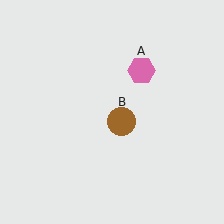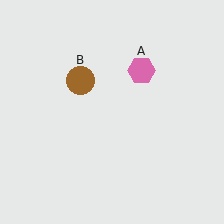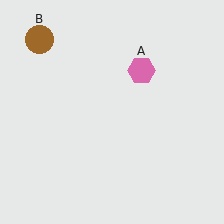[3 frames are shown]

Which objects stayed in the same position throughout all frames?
Pink hexagon (object A) remained stationary.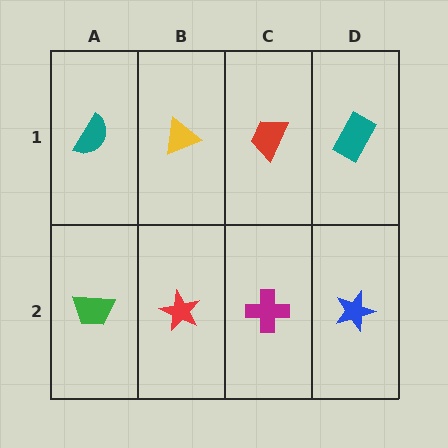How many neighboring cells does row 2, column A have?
2.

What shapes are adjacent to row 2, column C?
A red trapezoid (row 1, column C), a red star (row 2, column B), a blue star (row 2, column D).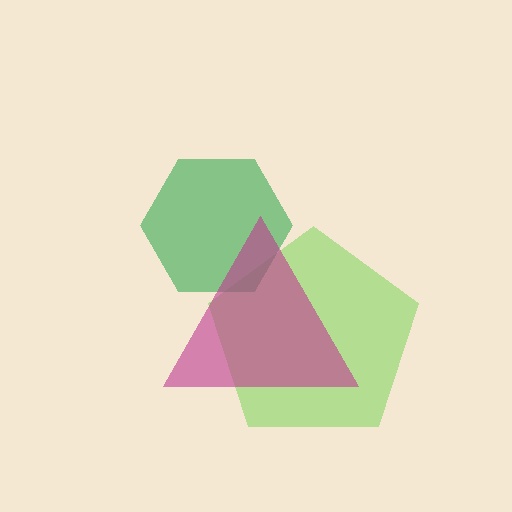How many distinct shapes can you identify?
There are 3 distinct shapes: a lime pentagon, a green hexagon, a magenta triangle.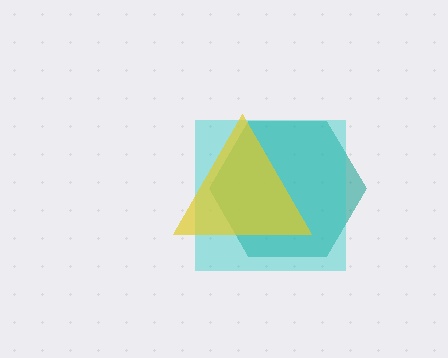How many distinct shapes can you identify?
There are 3 distinct shapes: a teal hexagon, a cyan square, a yellow triangle.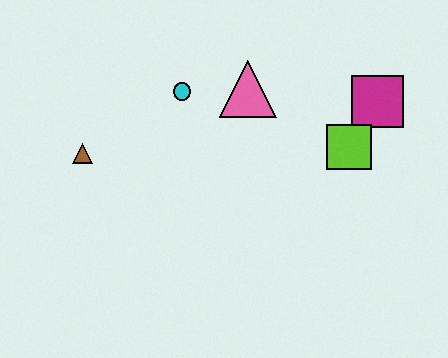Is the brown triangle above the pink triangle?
No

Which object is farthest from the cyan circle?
The magenta square is farthest from the cyan circle.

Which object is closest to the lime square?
The magenta square is closest to the lime square.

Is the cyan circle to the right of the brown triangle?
Yes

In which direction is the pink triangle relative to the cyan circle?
The pink triangle is to the right of the cyan circle.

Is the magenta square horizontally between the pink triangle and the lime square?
No